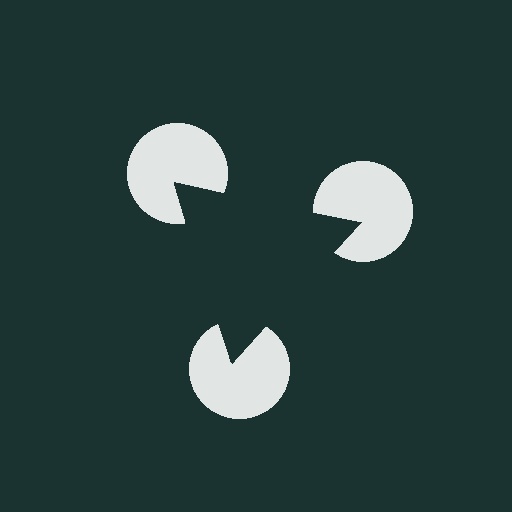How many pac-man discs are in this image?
There are 3 — one at each vertex of the illusory triangle.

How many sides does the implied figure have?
3 sides.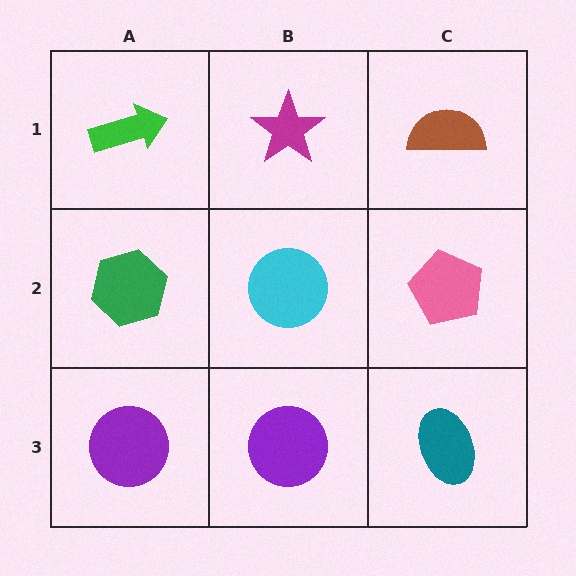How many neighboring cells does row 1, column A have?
2.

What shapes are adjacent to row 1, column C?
A pink pentagon (row 2, column C), a magenta star (row 1, column B).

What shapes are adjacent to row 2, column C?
A brown semicircle (row 1, column C), a teal ellipse (row 3, column C), a cyan circle (row 2, column B).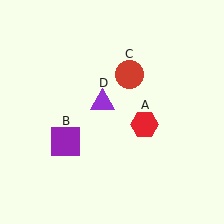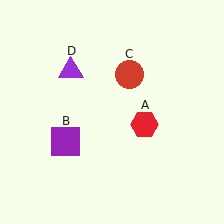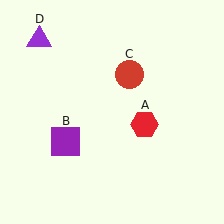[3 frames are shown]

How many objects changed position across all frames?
1 object changed position: purple triangle (object D).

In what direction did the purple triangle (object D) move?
The purple triangle (object D) moved up and to the left.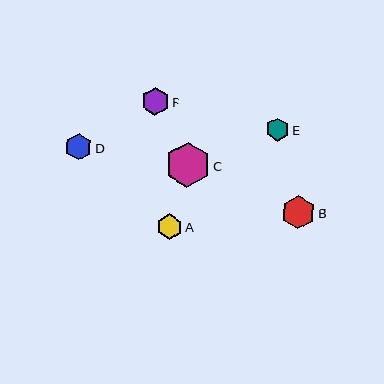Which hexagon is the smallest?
Hexagon E is the smallest with a size of approximately 23 pixels.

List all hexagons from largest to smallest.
From largest to smallest: C, B, F, D, A, E.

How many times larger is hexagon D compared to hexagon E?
Hexagon D is approximately 1.1 times the size of hexagon E.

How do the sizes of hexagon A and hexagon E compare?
Hexagon A and hexagon E are approximately the same size.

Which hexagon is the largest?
Hexagon C is the largest with a size of approximately 45 pixels.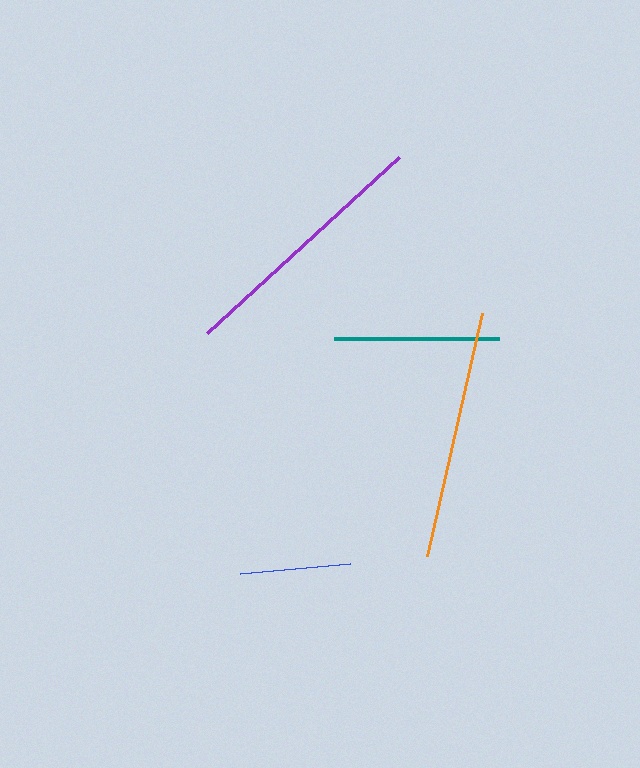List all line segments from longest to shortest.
From longest to shortest: purple, orange, teal, blue.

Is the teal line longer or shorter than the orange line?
The orange line is longer than the teal line.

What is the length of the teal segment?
The teal segment is approximately 165 pixels long.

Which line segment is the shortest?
The blue line is the shortest at approximately 111 pixels.